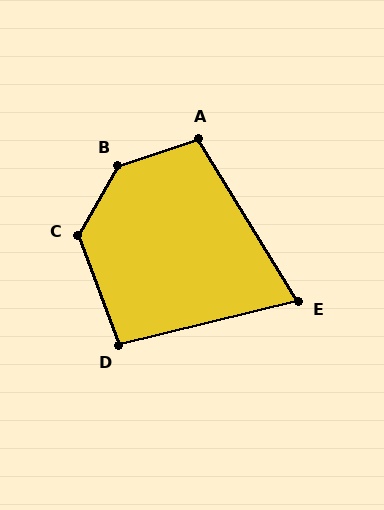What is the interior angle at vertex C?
Approximately 129 degrees (obtuse).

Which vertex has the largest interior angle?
B, at approximately 138 degrees.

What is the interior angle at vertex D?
Approximately 97 degrees (obtuse).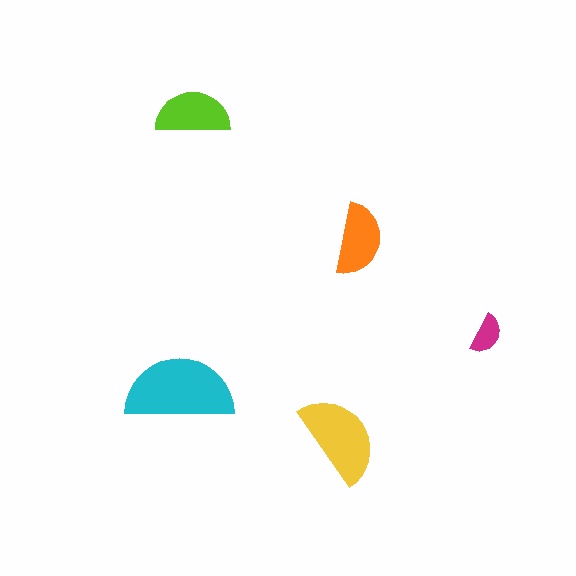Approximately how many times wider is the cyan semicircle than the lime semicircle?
About 1.5 times wider.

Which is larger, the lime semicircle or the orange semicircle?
The lime one.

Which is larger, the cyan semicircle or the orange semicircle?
The cyan one.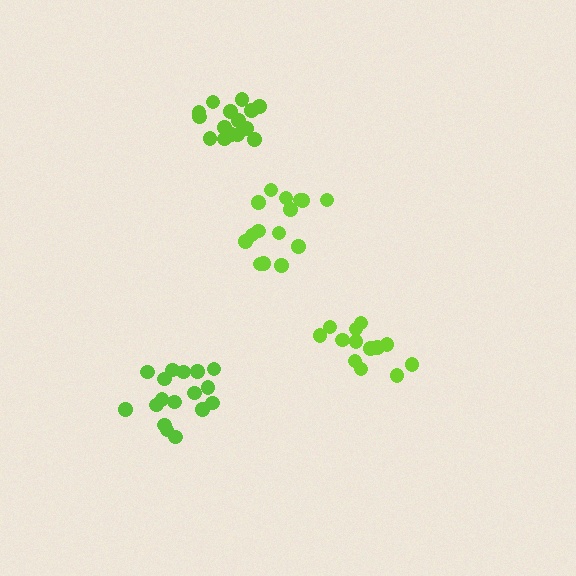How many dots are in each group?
Group 1: 15 dots, Group 2: 15 dots, Group 3: 13 dots, Group 4: 17 dots (60 total).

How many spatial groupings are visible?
There are 4 spatial groupings.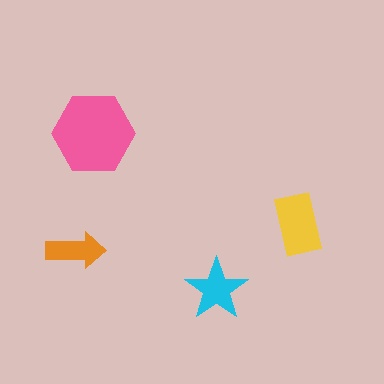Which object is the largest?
The pink hexagon.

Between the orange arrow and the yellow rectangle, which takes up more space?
The yellow rectangle.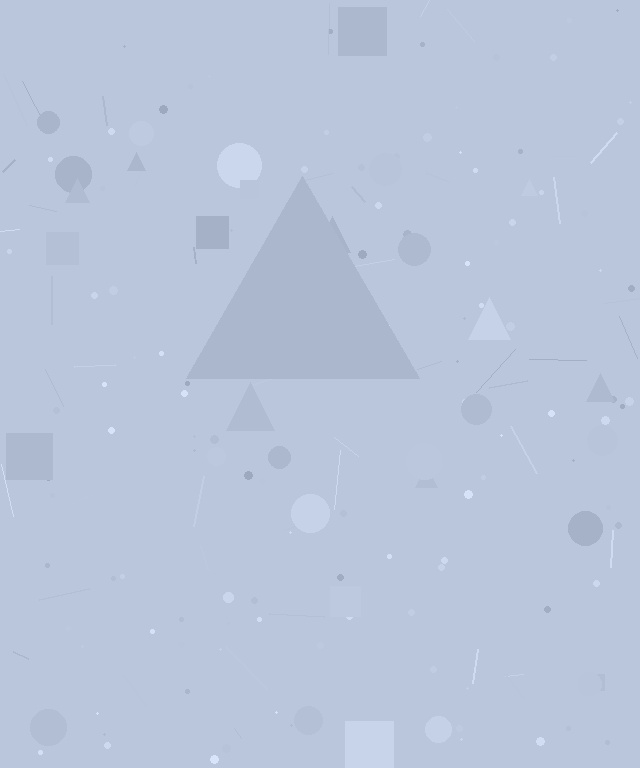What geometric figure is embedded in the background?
A triangle is embedded in the background.